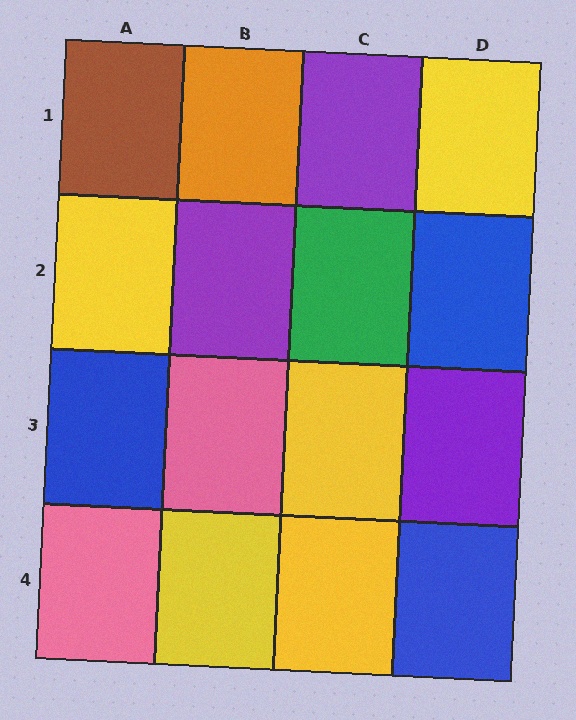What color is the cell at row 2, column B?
Purple.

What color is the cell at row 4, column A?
Pink.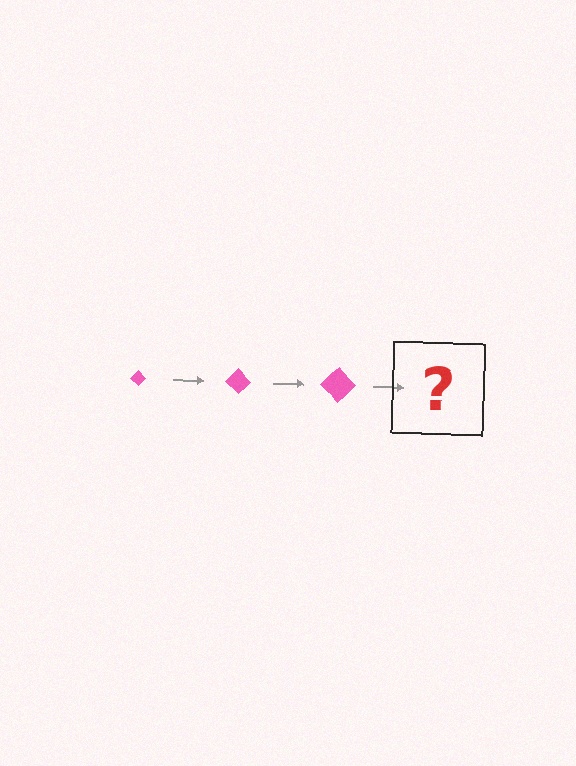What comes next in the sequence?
The next element should be a pink diamond, larger than the previous one.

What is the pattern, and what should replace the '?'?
The pattern is that the diamond gets progressively larger each step. The '?' should be a pink diamond, larger than the previous one.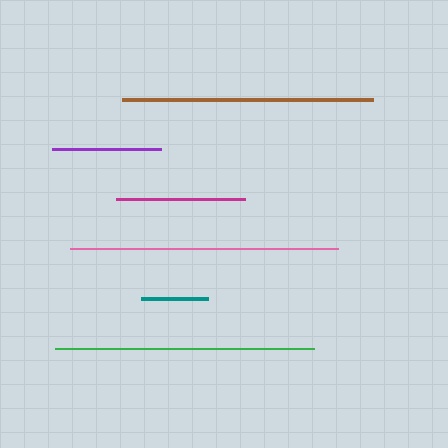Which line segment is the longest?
The pink line is the longest at approximately 268 pixels.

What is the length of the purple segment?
The purple segment is approximately 109 pixels long.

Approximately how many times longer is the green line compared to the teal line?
The green line is approximately 3.8 times the length of the teal line.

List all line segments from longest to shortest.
From longest to shortest: pink, green, brown, magenta, purple, teal.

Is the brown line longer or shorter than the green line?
The green line is longer than the brown line.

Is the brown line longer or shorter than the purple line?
The brown line is longer than the purple line.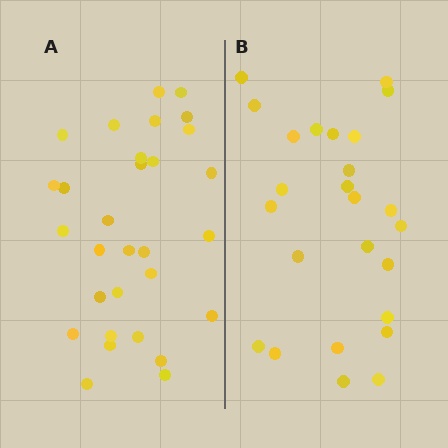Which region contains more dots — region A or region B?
Region A (the left region) has more dots.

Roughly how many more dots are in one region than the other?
Region A has about 5 more dots than region B.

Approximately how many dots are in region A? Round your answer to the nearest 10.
About 30 dots.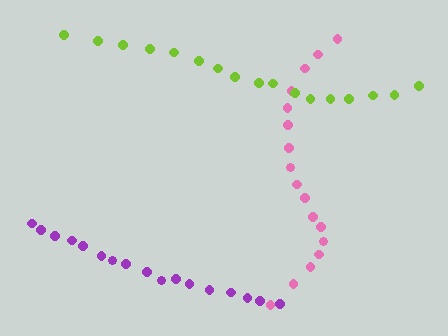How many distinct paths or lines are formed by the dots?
There are 3 distinct paths.